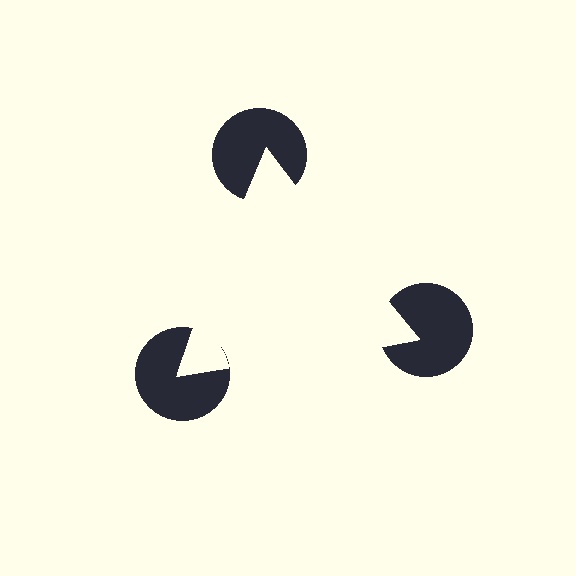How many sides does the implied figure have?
3 sides.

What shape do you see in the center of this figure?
An illusory triangle — its edges are inferred from the aligned wedge cuts in the pac-man discs, not physically drawn.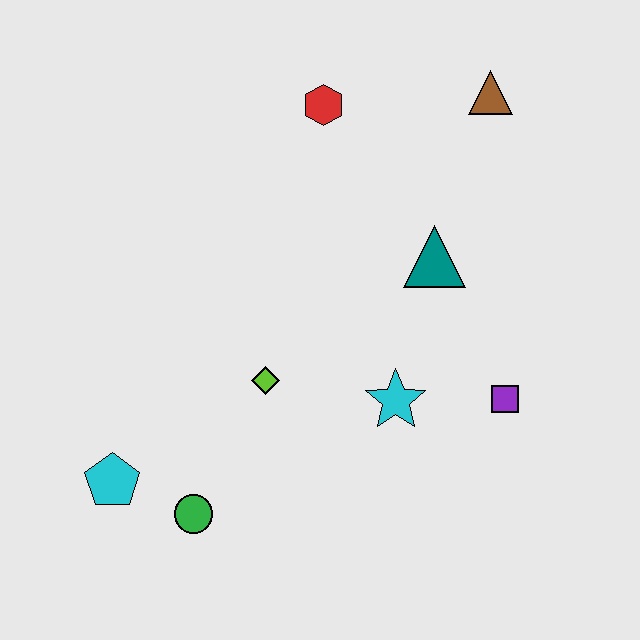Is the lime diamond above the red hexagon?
No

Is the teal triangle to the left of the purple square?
Yes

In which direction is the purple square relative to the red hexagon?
The purple square is below the red hexagon.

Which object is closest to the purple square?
The cyan star is closest to the purple square.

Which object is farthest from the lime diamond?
The brown triangle is farthest from the lime diamond.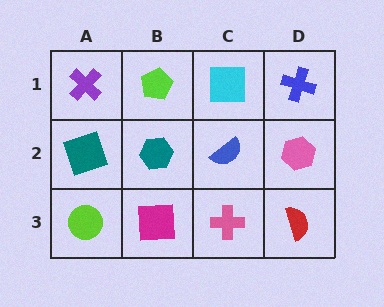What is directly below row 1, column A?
A teal square.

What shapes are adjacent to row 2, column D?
A blue cross (row 1, column D), a red semicircle (row 3, column D), a blue semicircle (row 2, column C).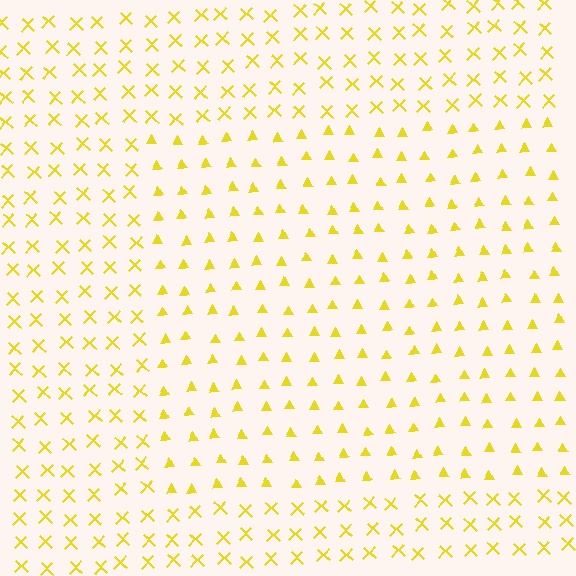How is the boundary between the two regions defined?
The boundary is defined by a change in element shape: triangles inside vs. X marks outside. All elements share the same color and spacing.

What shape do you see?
I see a rectangle.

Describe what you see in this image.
The image is filled with small yellow elements arranged in a uniform grid. A rectangle-shaped region contains triangles, while the surrounding area contains X marks. The boundary is defined purely by the change in element shape.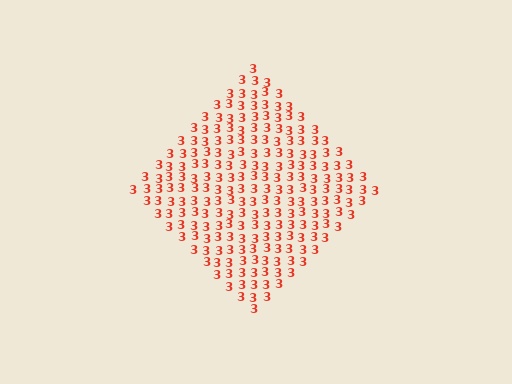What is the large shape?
The large shape is a diamond.